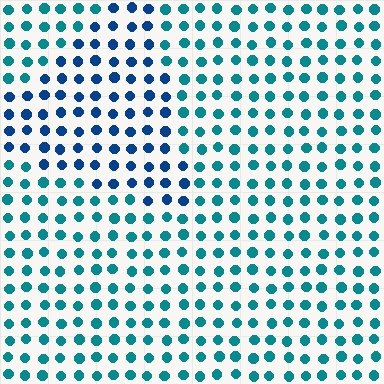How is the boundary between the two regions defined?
The boundary is defined purely by a slight shift in hue (about 33 degrees). Spacing, size, and orientation are identical on both sides.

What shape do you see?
I see a triangle.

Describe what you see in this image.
The image is filled with small teal elements in a uniform arrangement. A triangle-shaped region is visible where the elements are tinted to a slightly different hue, forming a subtle color boundary.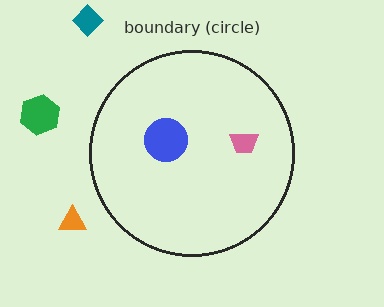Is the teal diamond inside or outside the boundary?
Outside.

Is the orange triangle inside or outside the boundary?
Outside.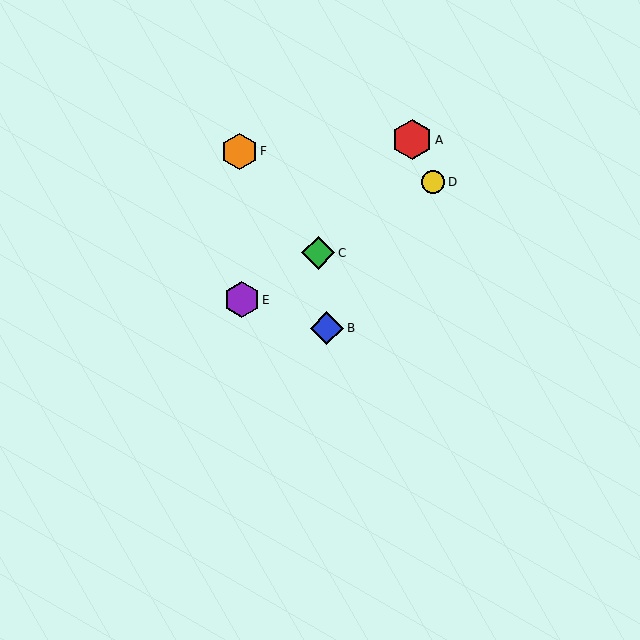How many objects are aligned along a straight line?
3 objects (C, D, E) are aligned along a straight line.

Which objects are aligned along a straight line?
Objects C, D, E are aligned along a straight line.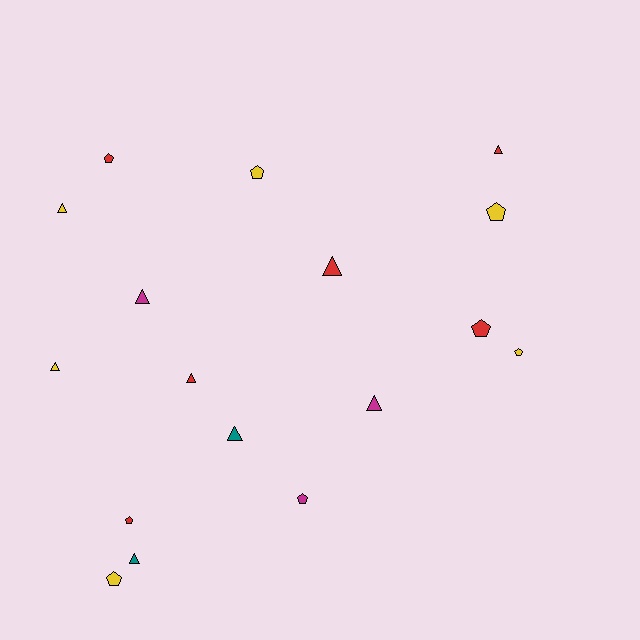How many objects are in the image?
There are 17 objects.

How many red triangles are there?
There are 3 red triangles.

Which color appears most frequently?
Yellow, with 6 objects.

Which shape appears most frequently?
Triangle, with 9 objects.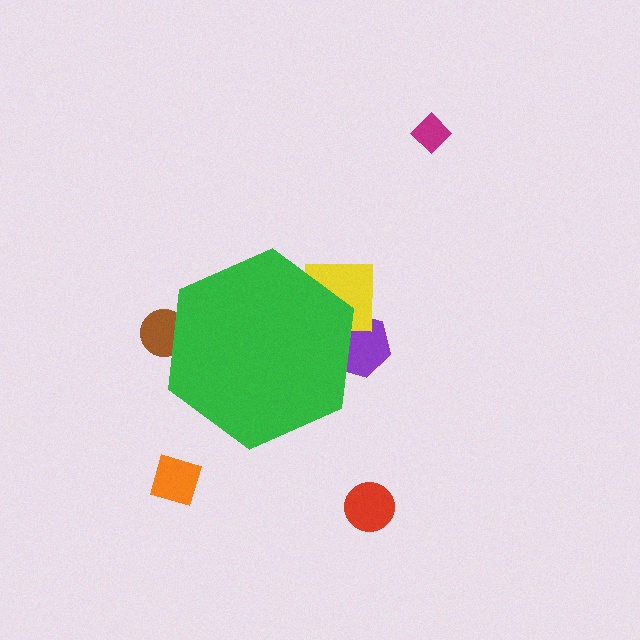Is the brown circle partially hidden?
Yes, the brown circle is partially hidden behind the green hexagon.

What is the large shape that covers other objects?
A green hexagon.